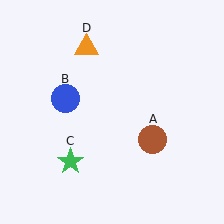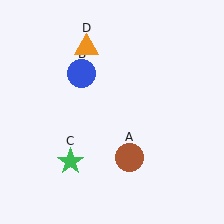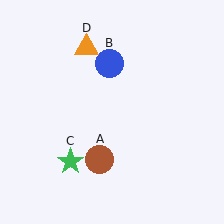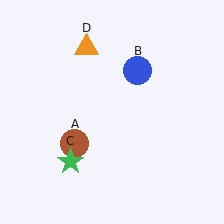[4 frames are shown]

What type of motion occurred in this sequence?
The brown circle (object A), blue circle (object B) rotated clockwise around the center of the scene.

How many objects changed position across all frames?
2 objects changed position: brown circle (object A), blue circle (object B).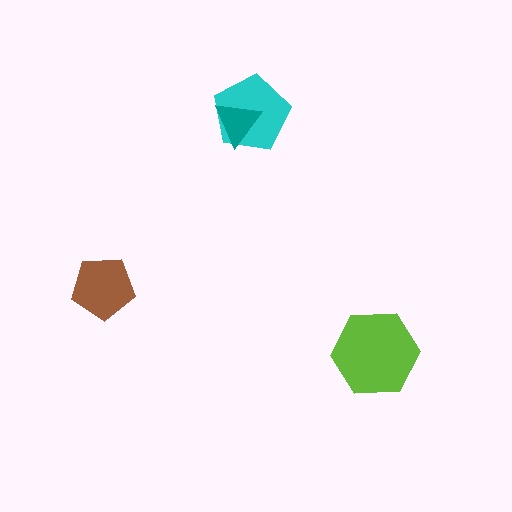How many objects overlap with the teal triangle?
1 object overlaps with the teal triangle.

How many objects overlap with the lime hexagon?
0 objects overlap with the lime hexagon.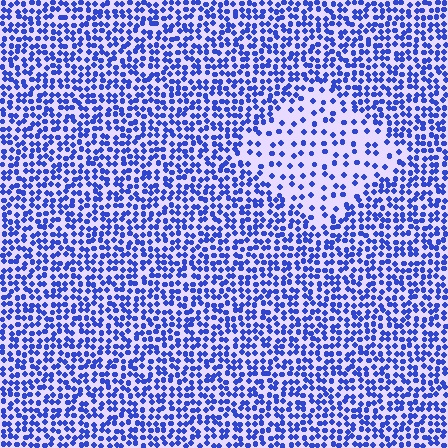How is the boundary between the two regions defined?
The boundary is defined by a change in element density (approximately 2.3x ratio). All elements are the same color, size, and shape.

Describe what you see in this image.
The image contains small blue elements arranged at two different densities. A diamond-shaped region is visible where the elements are less densely packed than the surrounding area.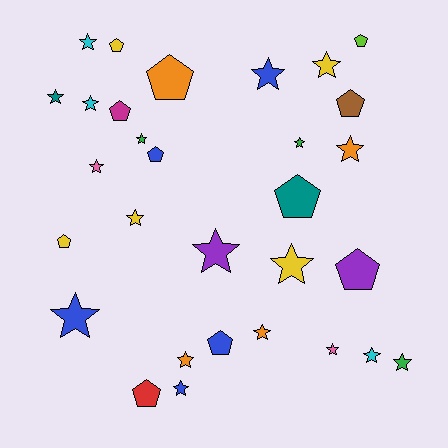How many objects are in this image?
There are 30 objects.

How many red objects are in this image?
There is 1 red object.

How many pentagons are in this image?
There are 11 pentagons.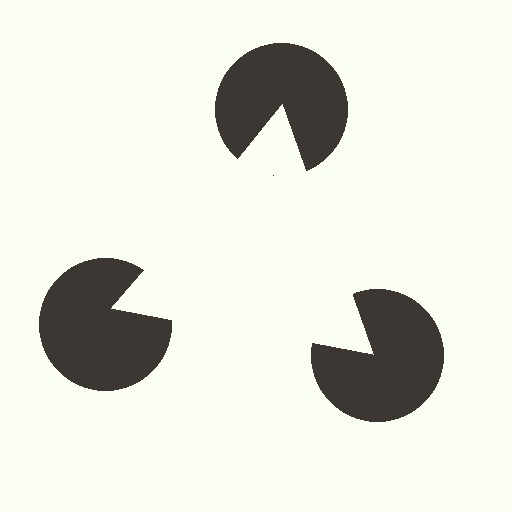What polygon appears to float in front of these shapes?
An illusory triangle — its edges are inferred from the aligned wedge cuts in the pac-man discs, not physically drawn.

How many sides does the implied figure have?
3 sides.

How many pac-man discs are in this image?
There are 3 — one at each vertex of the illusory triangle.